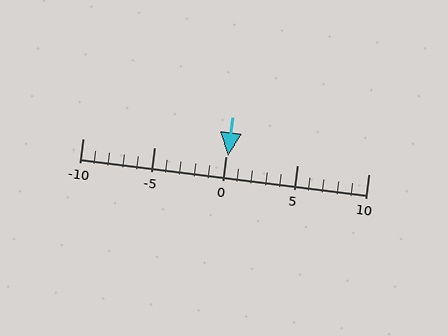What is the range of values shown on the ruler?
The ruler shows values from -10 to 10.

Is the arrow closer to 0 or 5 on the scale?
The arrow is closer to 0.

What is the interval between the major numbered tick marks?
The major tick marks are spaced 5 units apart.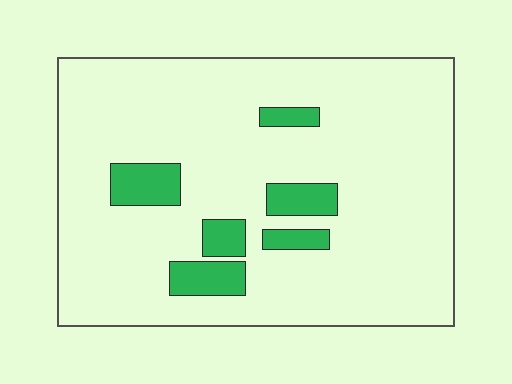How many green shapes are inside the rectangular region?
6.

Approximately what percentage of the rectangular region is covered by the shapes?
Approximately 10%.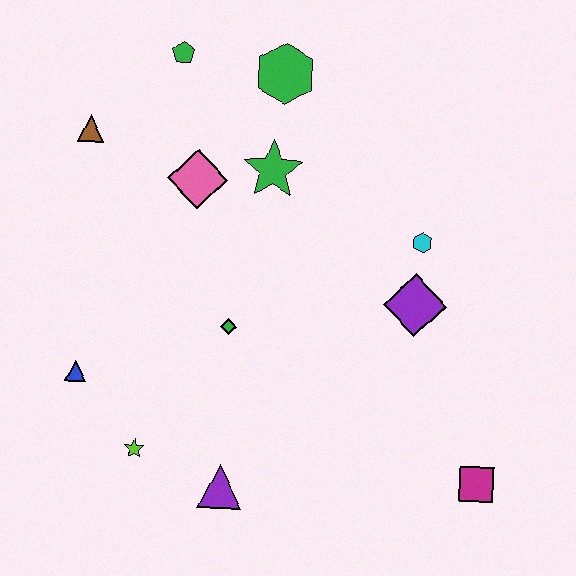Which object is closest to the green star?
The pink diamond is closest to the green star.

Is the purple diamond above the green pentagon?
No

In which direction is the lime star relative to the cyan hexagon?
The lime star is to the left of the cyan hexagon.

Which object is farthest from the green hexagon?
The magenta square is farthest from the green hexagon.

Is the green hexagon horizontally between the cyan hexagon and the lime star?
Yes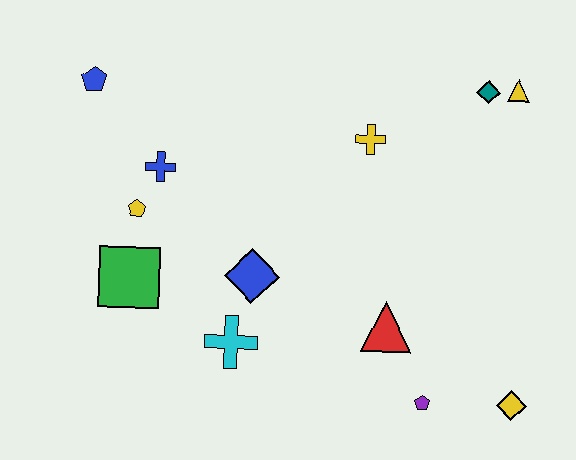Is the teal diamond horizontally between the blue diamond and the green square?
No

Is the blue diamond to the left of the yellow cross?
Yes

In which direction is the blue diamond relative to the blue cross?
The blue diamond is below the blue cross.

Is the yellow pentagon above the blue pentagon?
No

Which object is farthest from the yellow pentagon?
The yellow diamond is farthest from the yellow pentagon.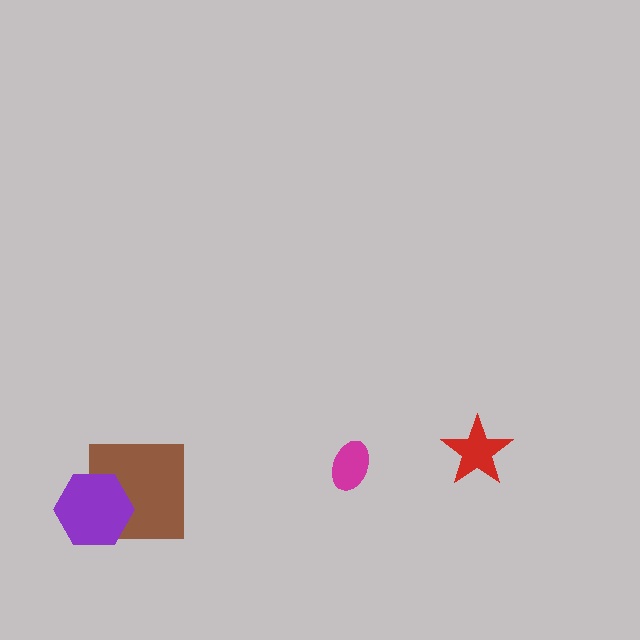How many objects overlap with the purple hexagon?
1 object overlaps with the purple hexagon.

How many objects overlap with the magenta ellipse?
0 objects overlap with the magenta ellipse.